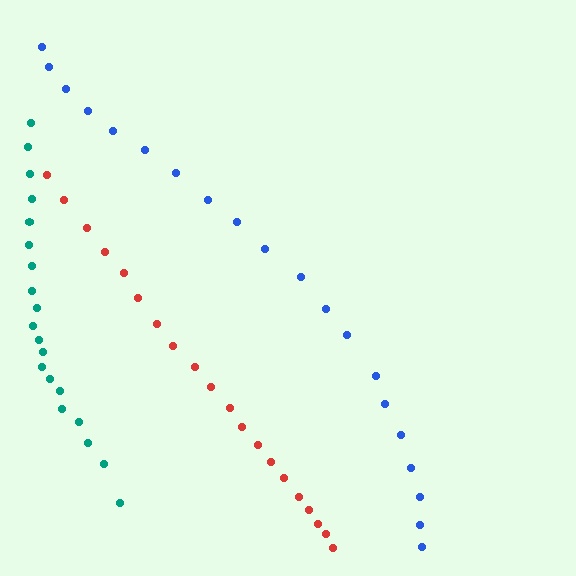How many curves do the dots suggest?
There are 3 distinct paths.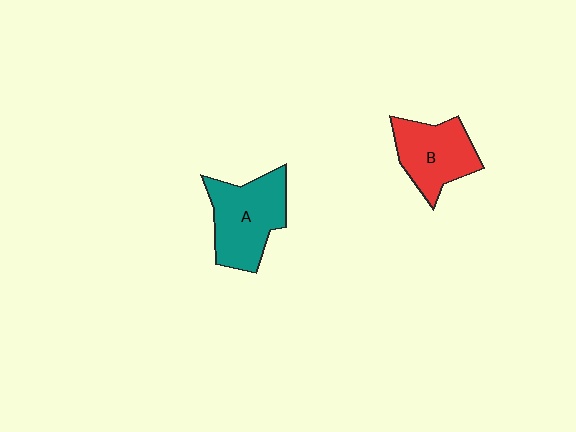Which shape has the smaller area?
Shape B (red).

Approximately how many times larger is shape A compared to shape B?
Approximately 1.2 times.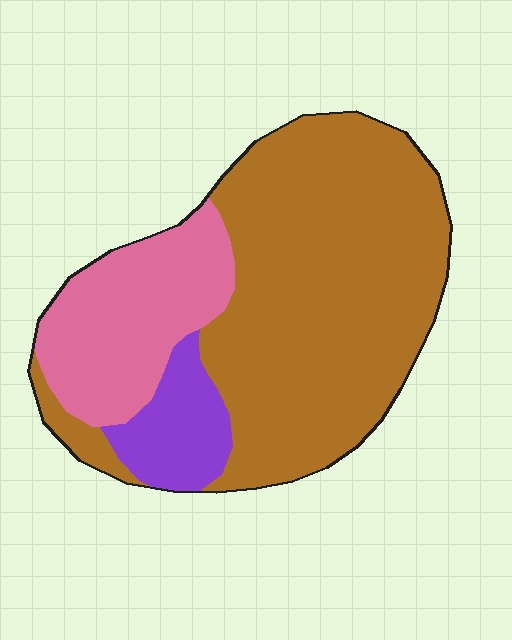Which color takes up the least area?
Purple, at roughly 10%.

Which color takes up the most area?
Brown, at roughly 65%.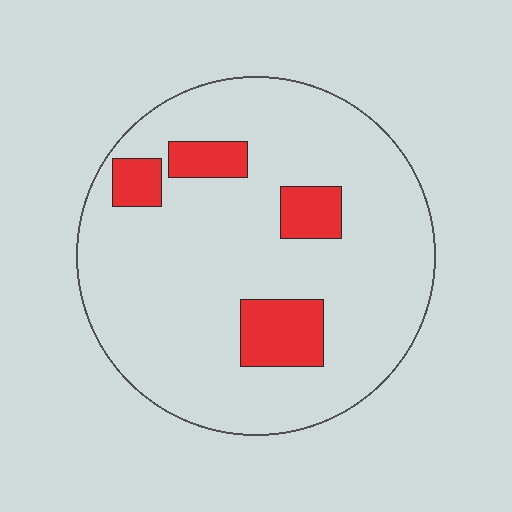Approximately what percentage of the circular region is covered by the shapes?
Approximately 15%.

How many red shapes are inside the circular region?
4.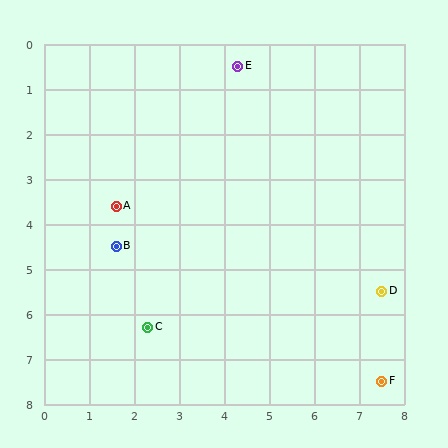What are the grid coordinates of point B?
Point B is at approximately (1.6, 4.5).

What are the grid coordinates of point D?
Point D is at approximately (7.5, 5.5).